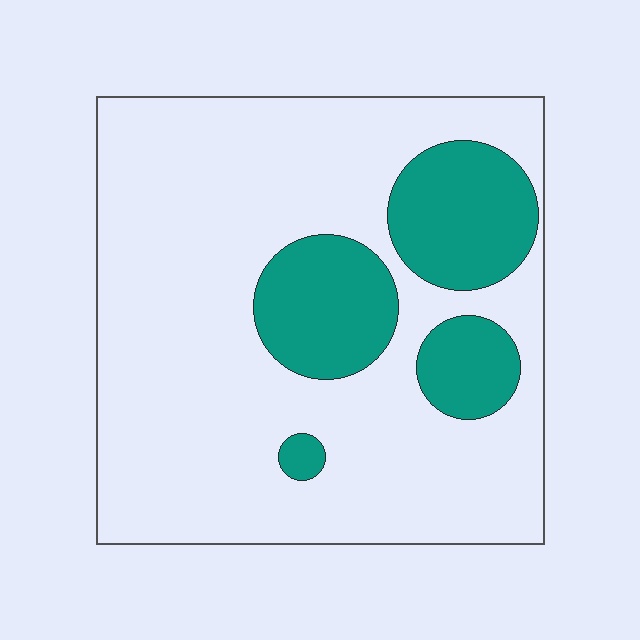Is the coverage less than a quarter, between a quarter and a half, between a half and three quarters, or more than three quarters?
Less than a quarter.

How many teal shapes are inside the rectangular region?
4.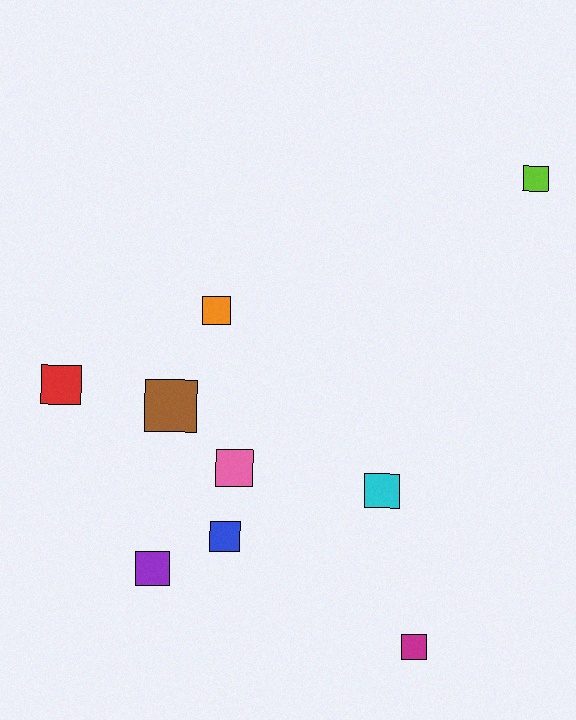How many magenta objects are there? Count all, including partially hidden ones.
There is 1 magenta object.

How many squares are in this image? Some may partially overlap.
There are 9 squares.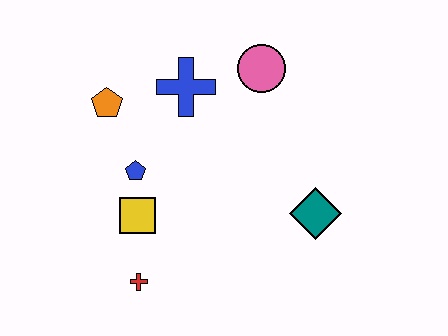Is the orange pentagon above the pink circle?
No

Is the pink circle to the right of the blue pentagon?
Yes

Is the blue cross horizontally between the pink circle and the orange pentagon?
Yes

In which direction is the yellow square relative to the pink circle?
The yellow square is below the pink circle.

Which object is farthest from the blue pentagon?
The teal diamond is farthest from the blue pentagon.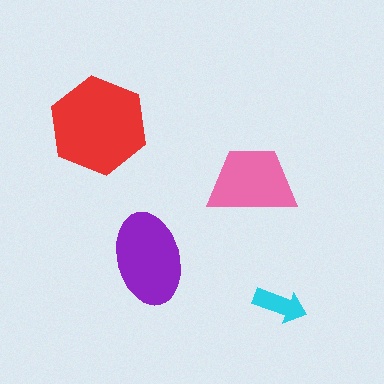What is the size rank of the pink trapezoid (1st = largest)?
3rd.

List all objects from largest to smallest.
The red hexagon, the purple ellipse, the pink trapezoid, the cyan arrow.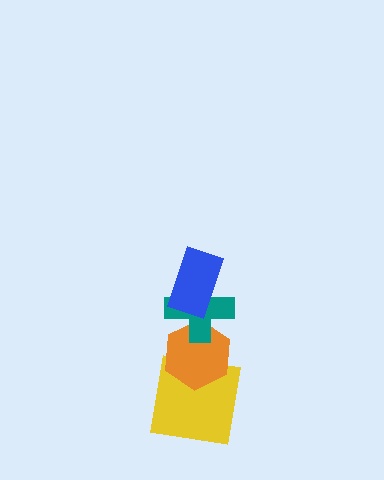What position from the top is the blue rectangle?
The blue rectangle is 1st from the top.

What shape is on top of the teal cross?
The blue rectangle is on top of the teal cross.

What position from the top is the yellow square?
The yellow square is 4th from the top.